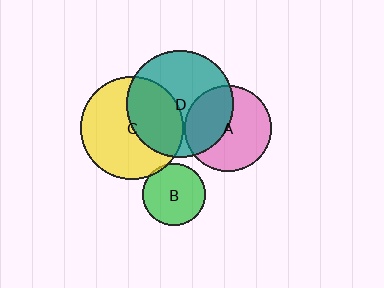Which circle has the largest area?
Circle D (teal).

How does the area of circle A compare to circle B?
Approximately 1.9 times.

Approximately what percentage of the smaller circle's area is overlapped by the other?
Approximately 40%.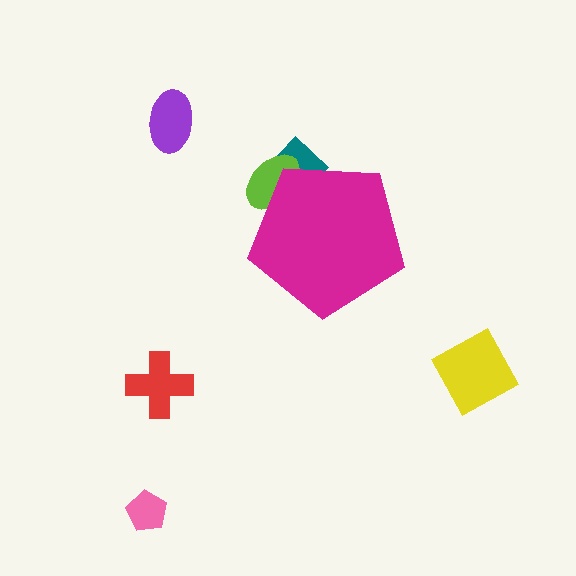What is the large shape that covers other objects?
A magenta pentagon.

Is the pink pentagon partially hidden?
No, the pink pentagon is fully visible.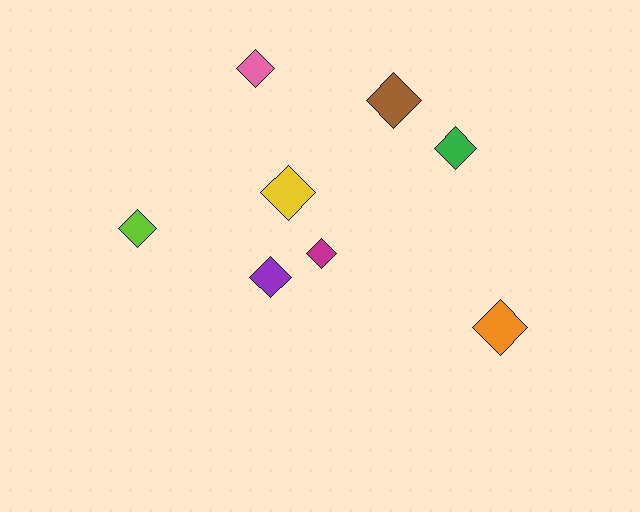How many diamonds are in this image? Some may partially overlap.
There are 8 diamonds.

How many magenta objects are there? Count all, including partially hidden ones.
There is 1 magenta object.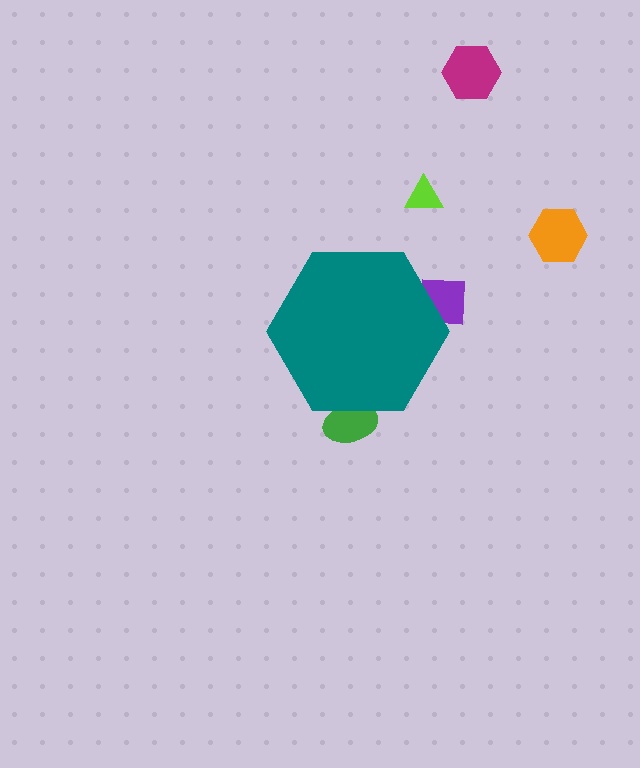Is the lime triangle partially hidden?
No, the lime triangle is fully visible.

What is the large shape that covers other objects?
A teal hexagon.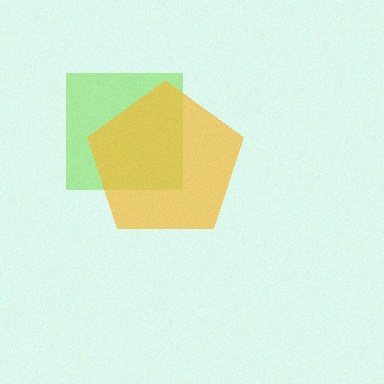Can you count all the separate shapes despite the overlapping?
Yes, there are 2 separate shapes.